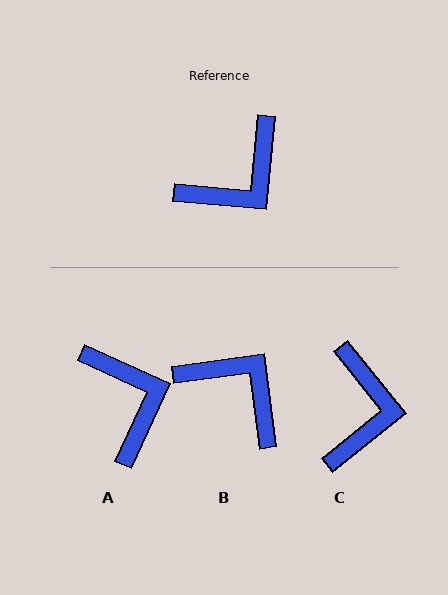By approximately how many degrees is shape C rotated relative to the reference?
Approximately 44 degrees counter-clockwise.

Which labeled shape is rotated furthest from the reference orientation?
B, about 103 degrees away.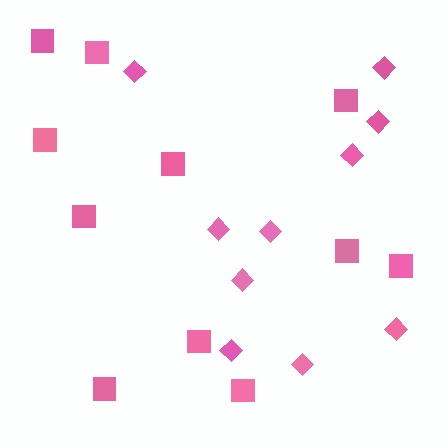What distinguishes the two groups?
There are 2 groups: one group of squares (11) and one group of diamonds (10).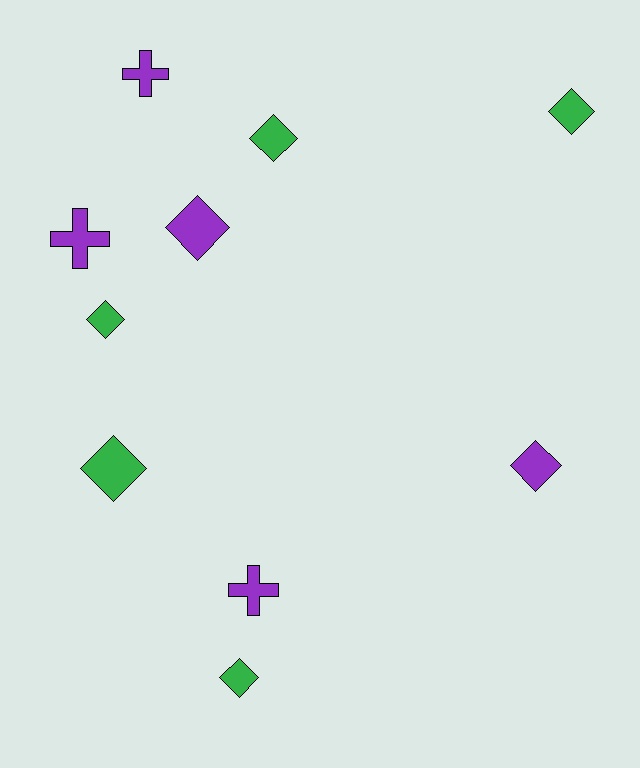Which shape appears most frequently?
Diamond, with 7 objects.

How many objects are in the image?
There are 10 objects.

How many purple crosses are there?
There are 3 purple crosses.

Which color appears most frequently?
Green, with 5 objects.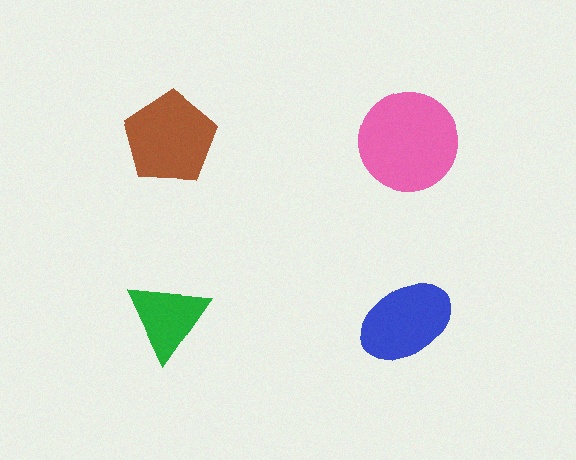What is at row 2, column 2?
A blue ellipse.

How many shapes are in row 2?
2 shapes.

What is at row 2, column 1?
A green triangle.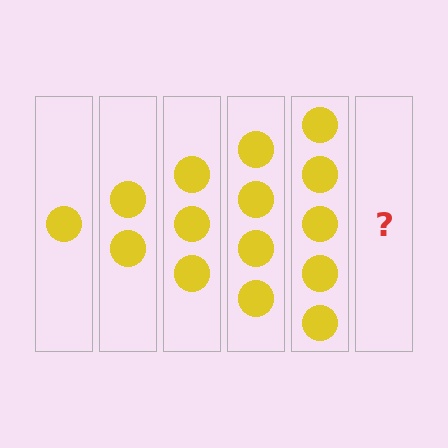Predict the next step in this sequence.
The next step is 6 circles.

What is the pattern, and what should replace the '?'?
The pattern is that each step adds one more circle. The '?' should be 6 circles.